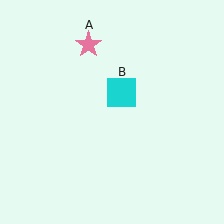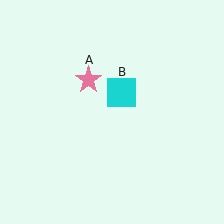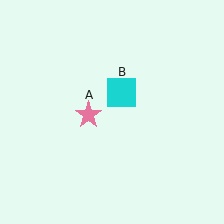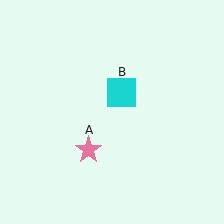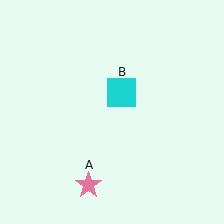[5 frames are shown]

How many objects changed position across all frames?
1 object changed position: pink star (object A).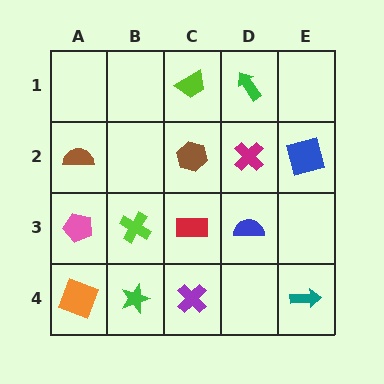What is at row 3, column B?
A lime cross.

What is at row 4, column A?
An orange square.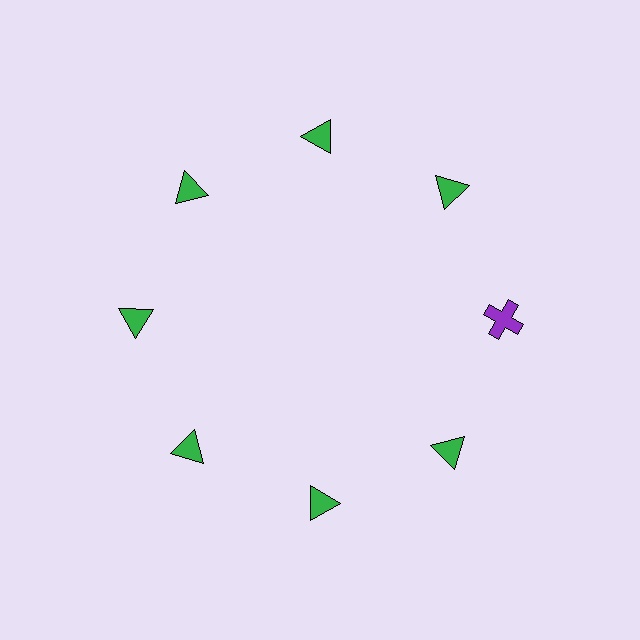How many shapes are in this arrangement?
There are 8 shapes arranged in a ring pattern.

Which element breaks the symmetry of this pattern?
The purple cross at roughly the 3 o'clock position breaks the symmetry. All other shapes are green triangles.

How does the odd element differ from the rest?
It differs in both color (purple instead of green) and shape (cross instead of triangle).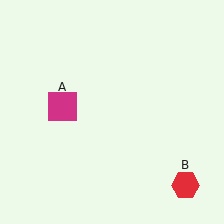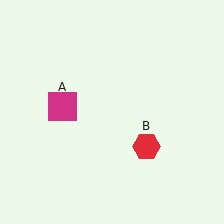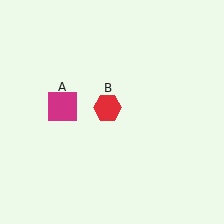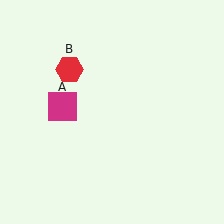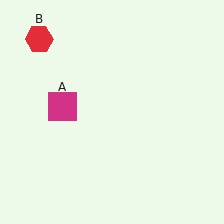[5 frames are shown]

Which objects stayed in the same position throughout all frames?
Magenta square (object A) remained stationary.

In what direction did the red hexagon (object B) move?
The red hexagon (object B) moved up and to the left.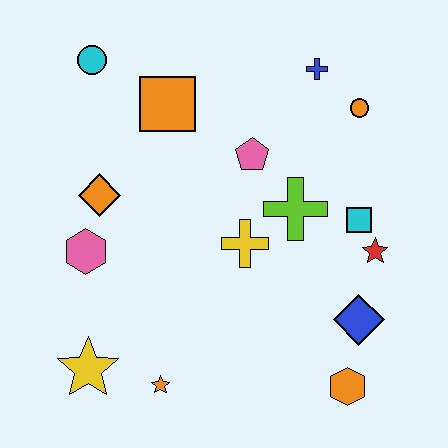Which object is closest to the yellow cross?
The lime cross is closest to the yellow cross.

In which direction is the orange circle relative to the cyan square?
The orange circle is above the cyan square.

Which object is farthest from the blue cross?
The yellow star is farthest from the blue cross.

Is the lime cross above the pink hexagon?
Yes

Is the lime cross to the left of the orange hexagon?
Yes